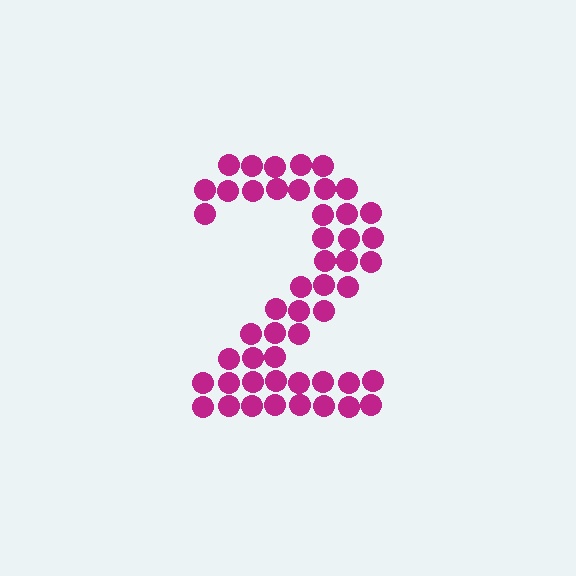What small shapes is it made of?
It is made of small circles.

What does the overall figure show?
The overall figure shows the digit 2.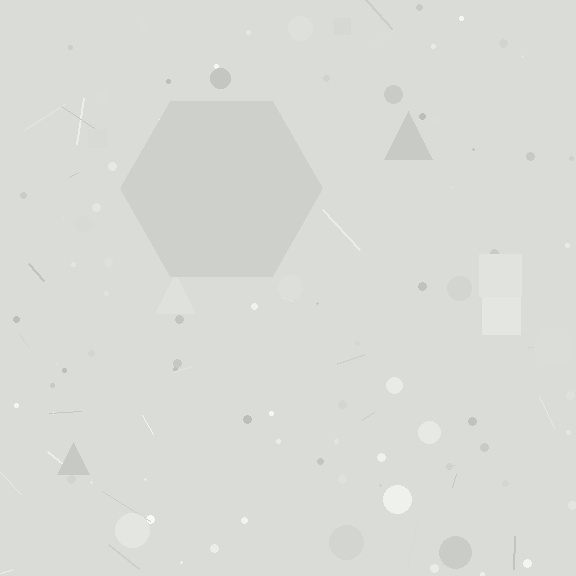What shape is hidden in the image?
A hexagon is hidden in the image.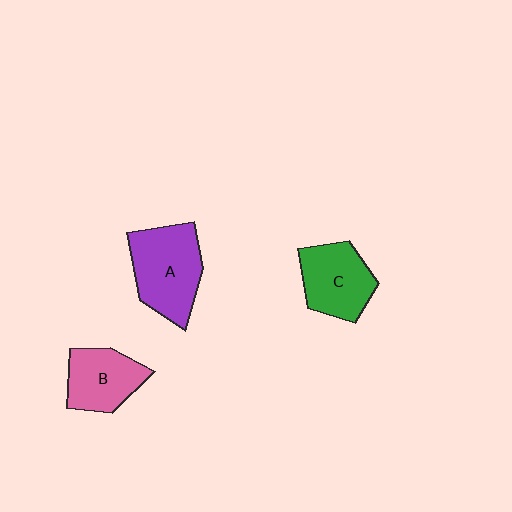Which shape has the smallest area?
Shape B (pink).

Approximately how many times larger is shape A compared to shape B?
Approximately 1.4 times.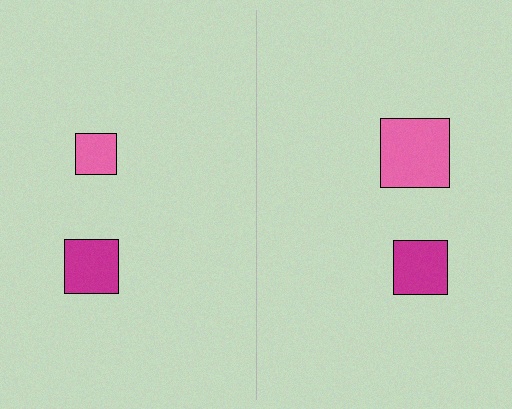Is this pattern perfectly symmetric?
No, the pattern is not perfectly symmetric. The pink square on the right side has a different size than its mirror counterpart.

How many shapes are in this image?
There are 4 shapes in this image.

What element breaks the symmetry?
The pink square on the right side has a different size than its mirror counterpart.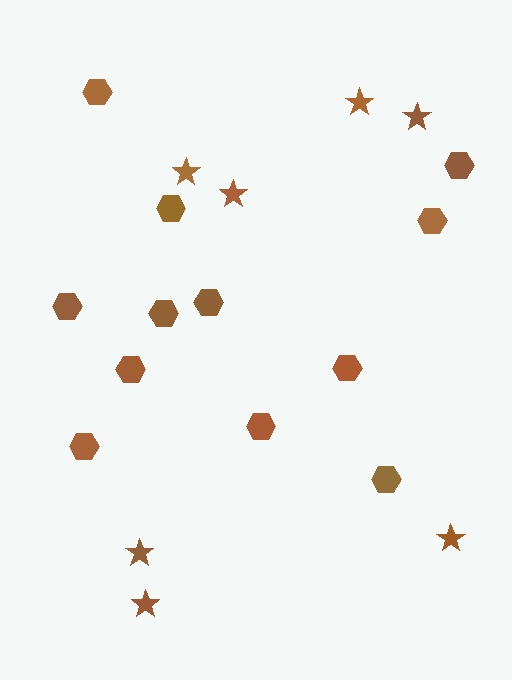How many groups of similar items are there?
There are 2 groups: one group of hexagons (12) and one group of stars (7).